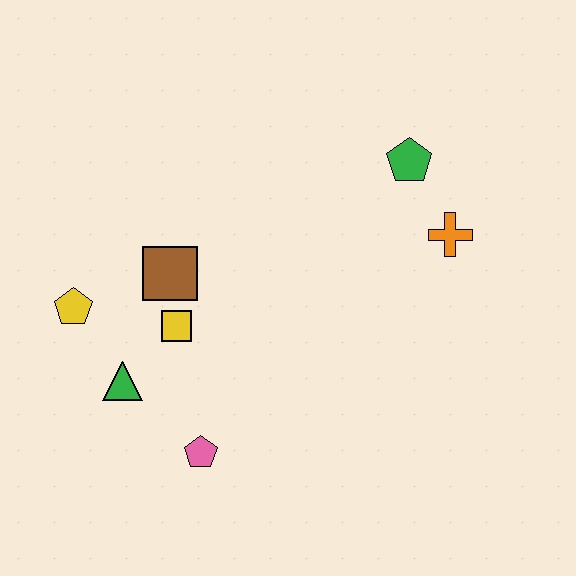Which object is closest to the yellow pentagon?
The green triangle is closest to the yellow pentagon.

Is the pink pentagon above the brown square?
No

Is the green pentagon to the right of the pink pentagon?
Yes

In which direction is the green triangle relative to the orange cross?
The green triangle is to the left of the orange cross.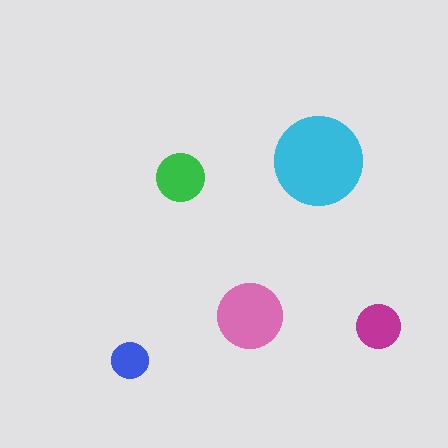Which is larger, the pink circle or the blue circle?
The pink one.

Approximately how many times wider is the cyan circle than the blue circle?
About 2.5 times wider.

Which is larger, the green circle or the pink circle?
The pink one.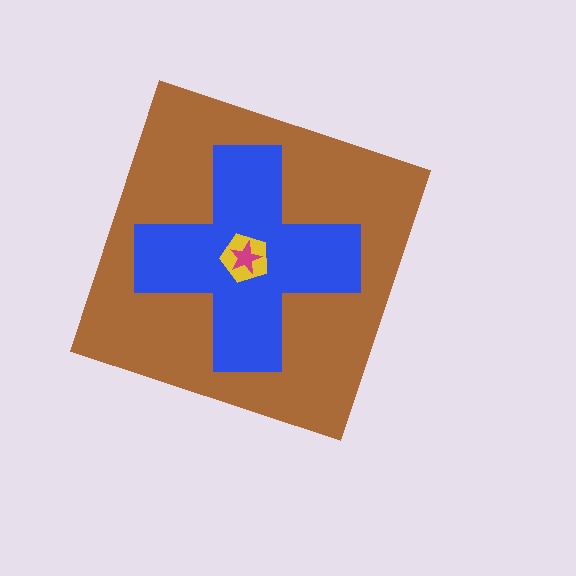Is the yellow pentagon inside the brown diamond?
Yes.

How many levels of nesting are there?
4.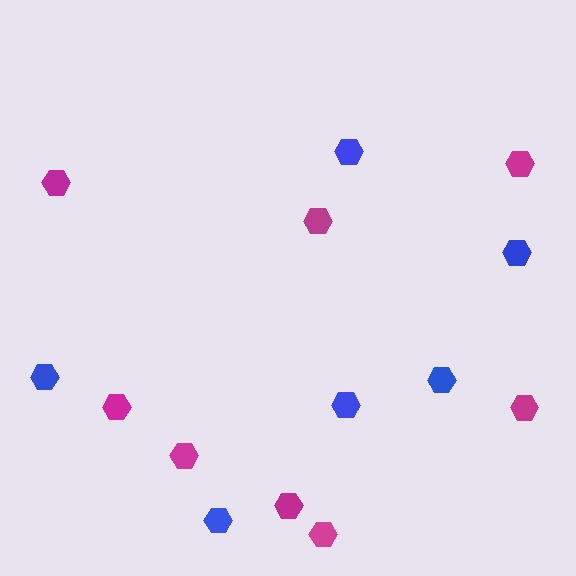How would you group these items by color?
There are 2 groups: one group of magenta hexagons (8) and one group of blue hexagons (6).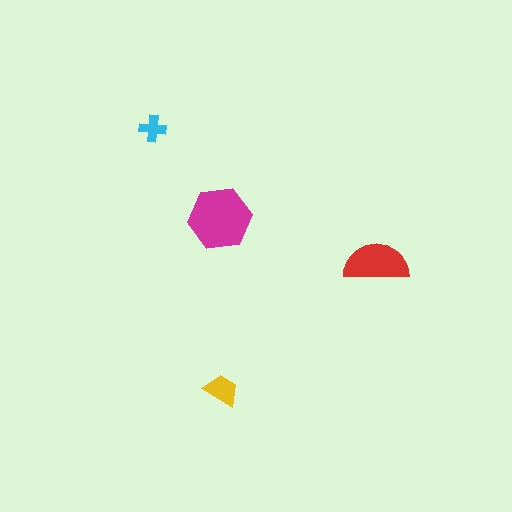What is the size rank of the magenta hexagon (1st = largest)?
1st.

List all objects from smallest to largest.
The cyan cross, the yellow trapezoid, the red semicircle, the magenta hexagon.